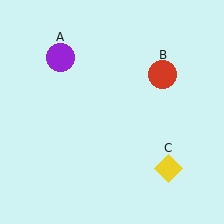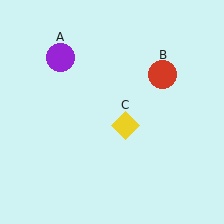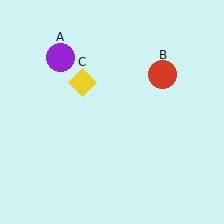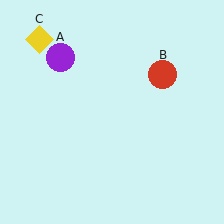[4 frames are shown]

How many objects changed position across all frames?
1 object changed position: yellow diamond (object C).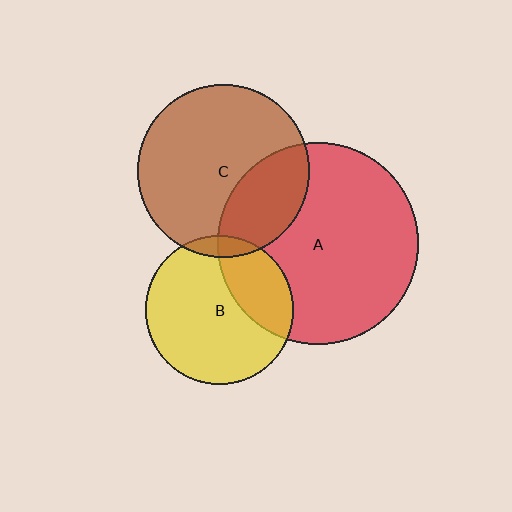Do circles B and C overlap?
Yes.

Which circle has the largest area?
Circle A (red).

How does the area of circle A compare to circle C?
Approximately 1.4 times.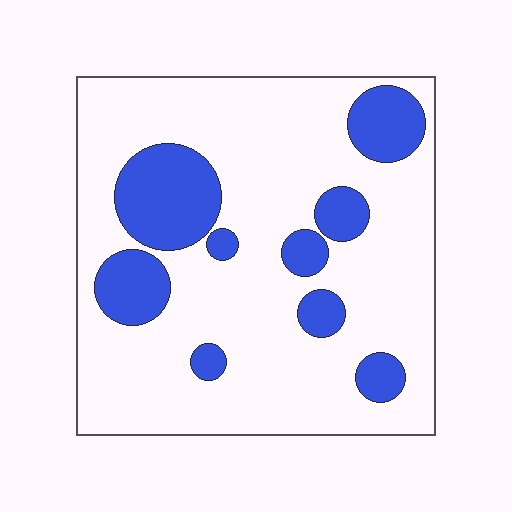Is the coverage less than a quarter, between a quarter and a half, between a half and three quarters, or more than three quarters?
Less than a quarter.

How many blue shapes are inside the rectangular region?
9.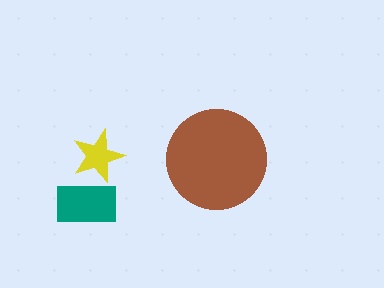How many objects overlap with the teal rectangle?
1 object overlaps with the teal rectangle.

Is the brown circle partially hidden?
No, no other shape covers it.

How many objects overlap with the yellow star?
1 object overlaps with the yellow star.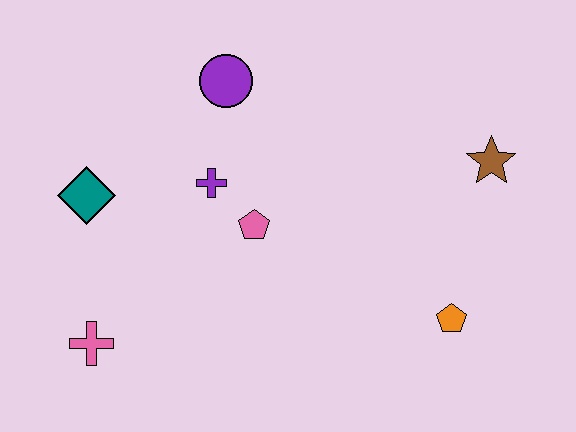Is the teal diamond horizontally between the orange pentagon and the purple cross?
No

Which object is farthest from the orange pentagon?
The teal diamond is farthest from the orange pentagon.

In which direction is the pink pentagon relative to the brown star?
The pink pentagon is to the left of the brown star.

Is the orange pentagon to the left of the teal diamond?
No